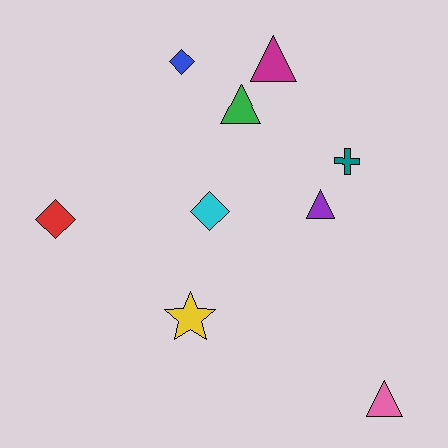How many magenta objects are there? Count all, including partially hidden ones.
There is 1 magenta object.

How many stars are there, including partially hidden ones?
There is 1 star.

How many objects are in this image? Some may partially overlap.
There are 9 objects.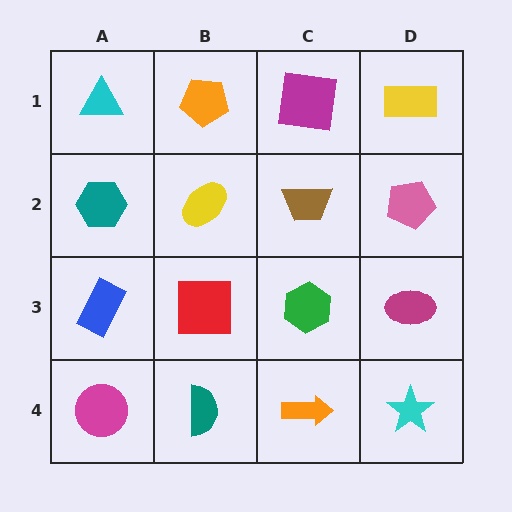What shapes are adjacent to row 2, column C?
A magenta square (row 1, column C), a green hexagon (row 3, column C), a yellow ellipse (row 2, column B), a pink pentagon (row 2, column D).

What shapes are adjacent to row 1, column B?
A yellow ellipse (row 2, column B), a cyan triangle (row 1, column A), a magenta square (row 1, column C).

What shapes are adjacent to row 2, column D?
A yellow rectangle (row 1, column D), a magenta ellipse (row 3, column D), a brown trapezoid (row 2, column C).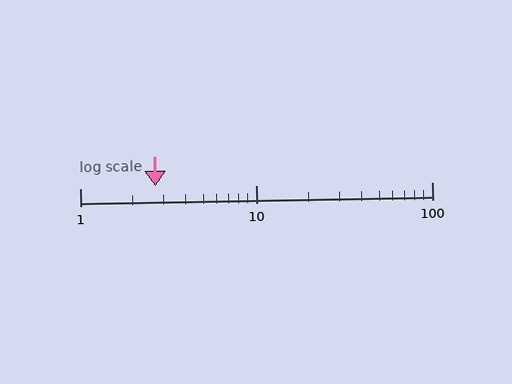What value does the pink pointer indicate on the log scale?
The pointer indicates approximately 2.7.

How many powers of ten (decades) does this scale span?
The scale spans 2 decades, from 1 to 100.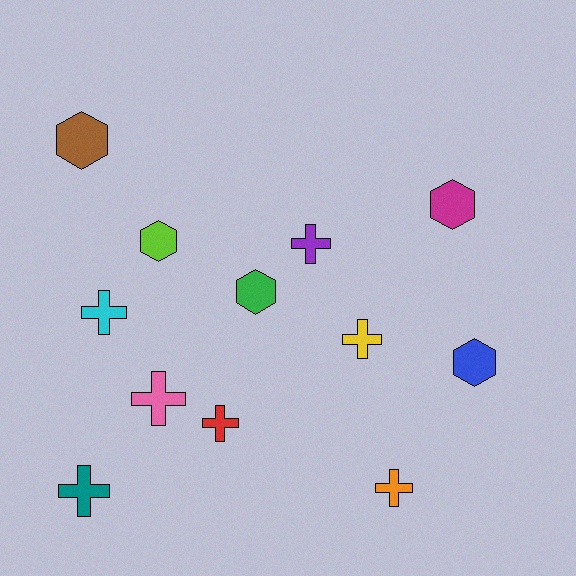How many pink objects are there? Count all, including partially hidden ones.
There is 1 pink object.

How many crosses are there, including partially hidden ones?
There are 7 crosses.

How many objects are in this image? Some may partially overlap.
There are 12 objects.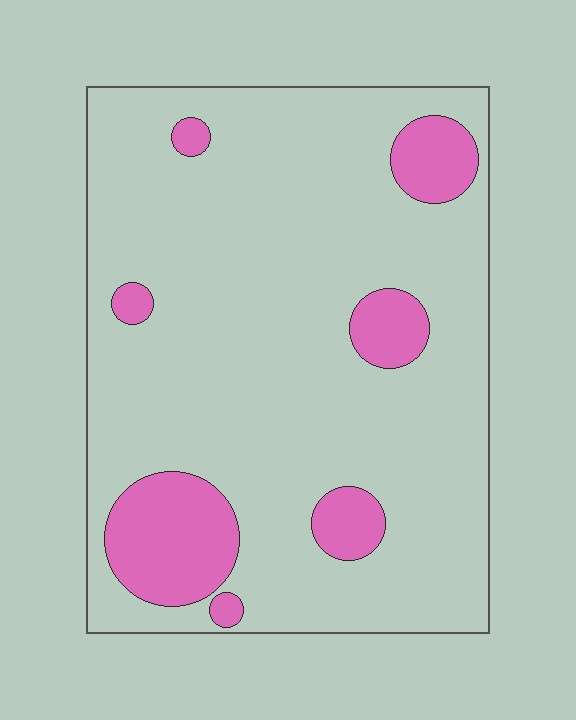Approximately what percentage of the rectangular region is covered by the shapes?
Approximately 15%.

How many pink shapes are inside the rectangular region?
7.